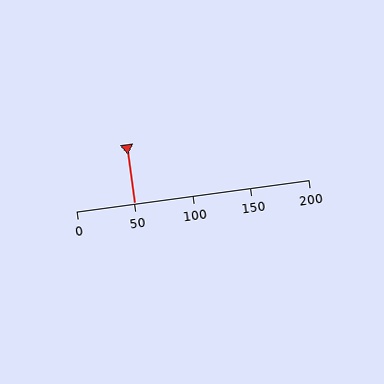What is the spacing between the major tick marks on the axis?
The major ticks are spaced 50 apart.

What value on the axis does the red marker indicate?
The marker indicates approximately 50.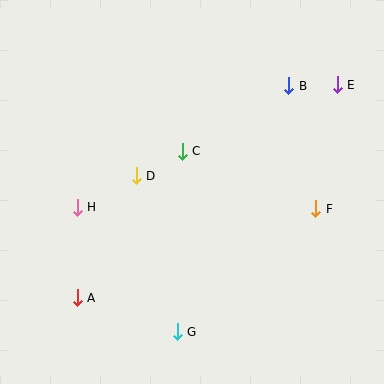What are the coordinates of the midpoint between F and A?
The midpoint between F and A is at (196, 253).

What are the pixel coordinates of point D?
Point D is at (136, 176).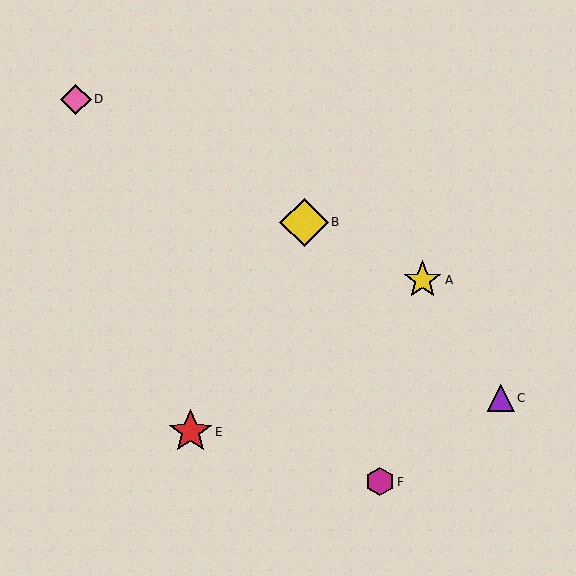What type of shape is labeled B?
Shape B is a yellow diamond.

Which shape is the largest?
The yellow diamond (labeled B) is the largest.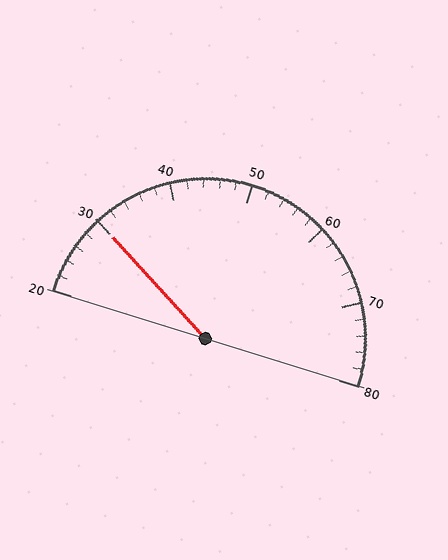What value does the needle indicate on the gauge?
The needle indicates approximately 30.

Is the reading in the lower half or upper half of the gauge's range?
The reading is in the lower half of the range (20 to 80).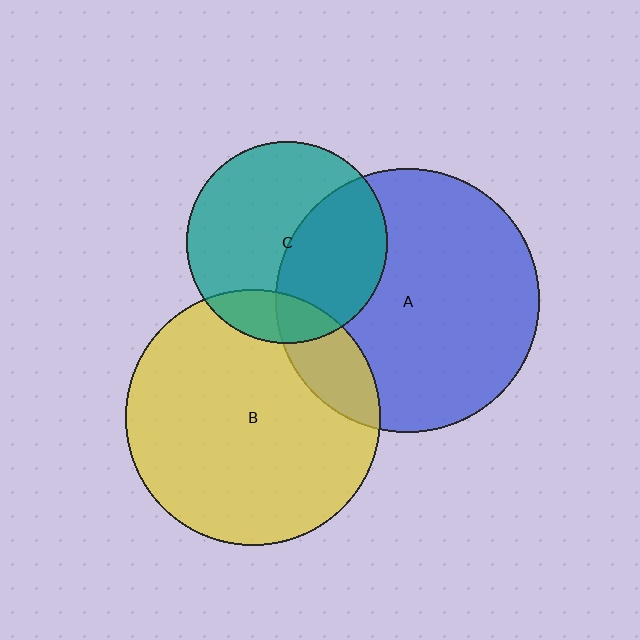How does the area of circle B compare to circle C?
Approximately 1.6 times.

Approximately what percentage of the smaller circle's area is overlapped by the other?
Approximately 40%.